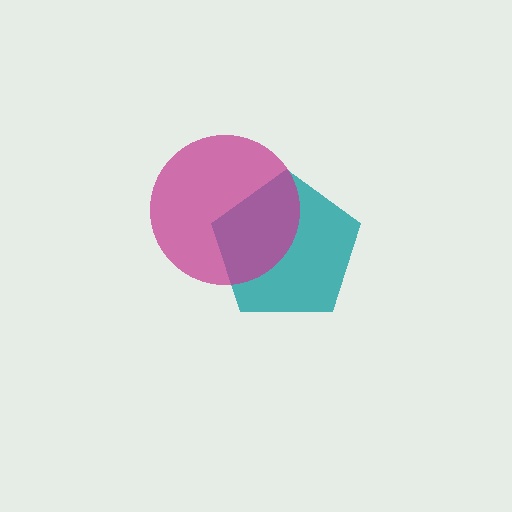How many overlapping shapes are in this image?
There are 2 overlapping shapes in the image.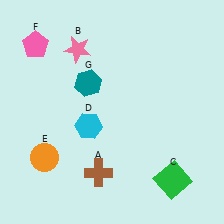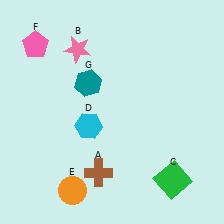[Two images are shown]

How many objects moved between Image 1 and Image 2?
1 object moved between the two images.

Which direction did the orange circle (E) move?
The orange circle (E) moved down.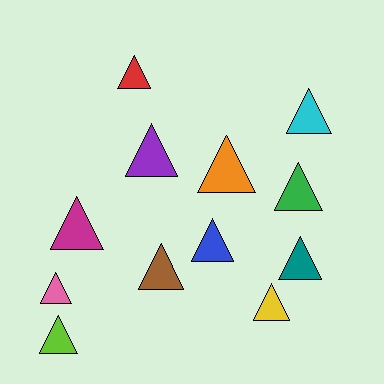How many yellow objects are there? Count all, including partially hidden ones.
There is 1 yellow object.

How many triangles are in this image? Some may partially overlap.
There are 12 triangles.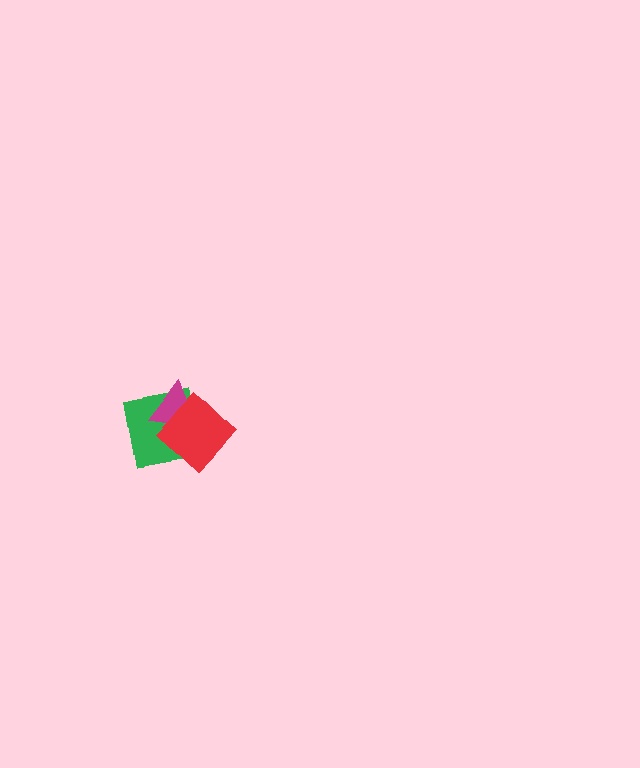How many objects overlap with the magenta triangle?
2 objects overlap with the magenta triangle.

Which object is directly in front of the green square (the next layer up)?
The magenta triangle is directly in front of the green square.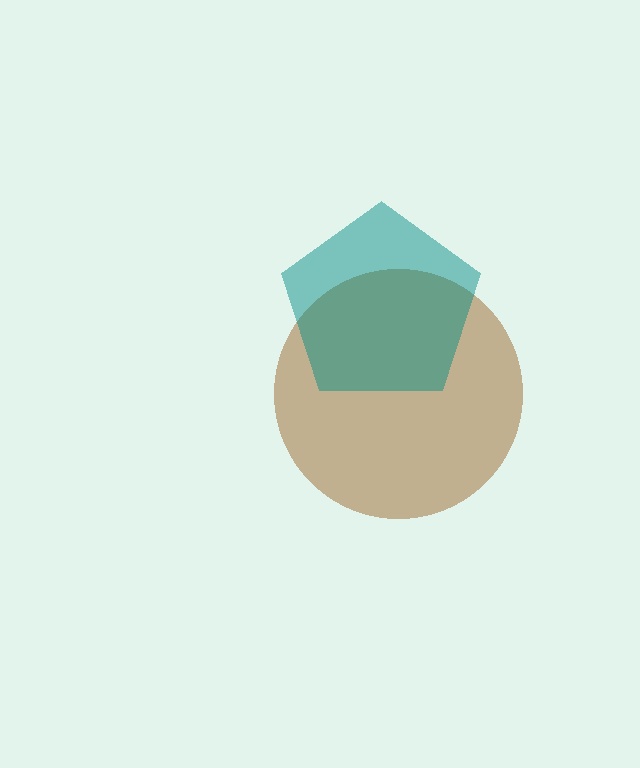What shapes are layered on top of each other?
The layered shapes are: a brown circle, a teal pentagon.